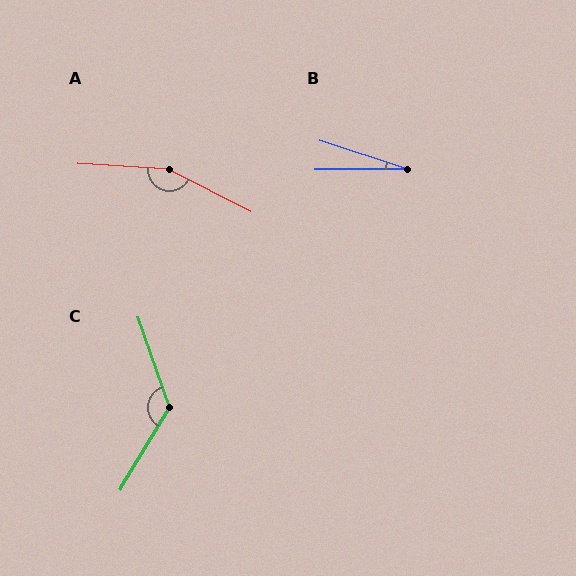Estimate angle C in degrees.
Approximately 130 degrees.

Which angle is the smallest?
B, at approximately 18 degrees.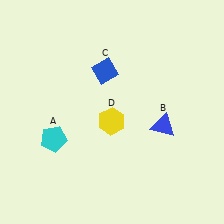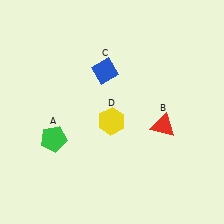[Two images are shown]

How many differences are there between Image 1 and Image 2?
There are 2 differences between the two images.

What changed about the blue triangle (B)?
In Image 1, B is blue. In Image 2, it changed to red.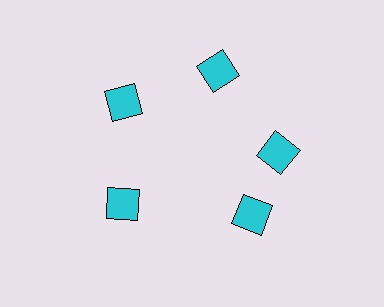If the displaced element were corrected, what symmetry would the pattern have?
It would have 5-fold rotational symmetry — the pattern would map onto itself every 72 degrees.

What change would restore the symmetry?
The symmetry would be restored by rotating it back into even spacing with its neighbors so that all 5 squares sit at equal angles and equal distance from the center.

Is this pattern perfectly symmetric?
No. The 5 cyan squares are arranged in a ring, but one element near the 5 o'clock position is rotated out of alignment along the ring, breaking the 5-fold rotational symmetry.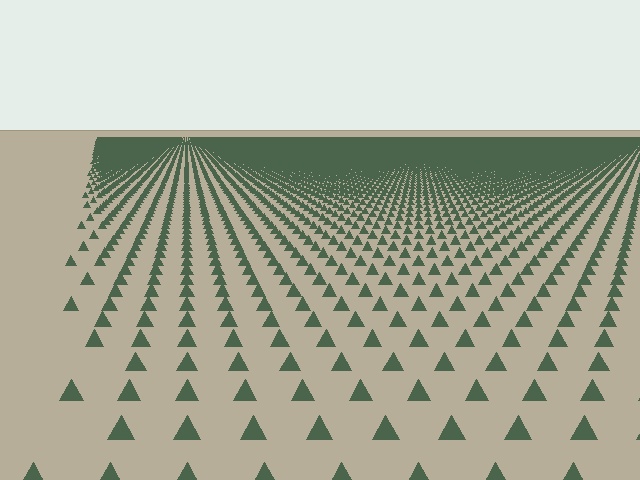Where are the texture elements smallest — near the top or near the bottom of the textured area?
Near the top.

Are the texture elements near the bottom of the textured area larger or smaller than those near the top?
Larger. Near the bottom, elements are closer to the viewer and appear at a bigger on-screen size.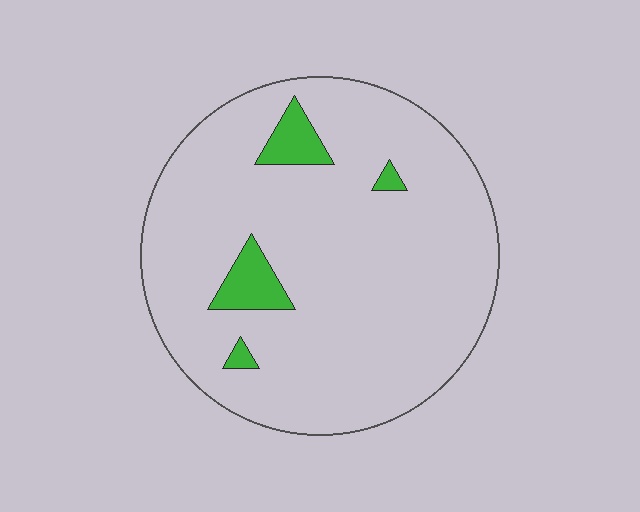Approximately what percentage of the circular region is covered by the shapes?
Approximately 5%.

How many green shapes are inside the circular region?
4.